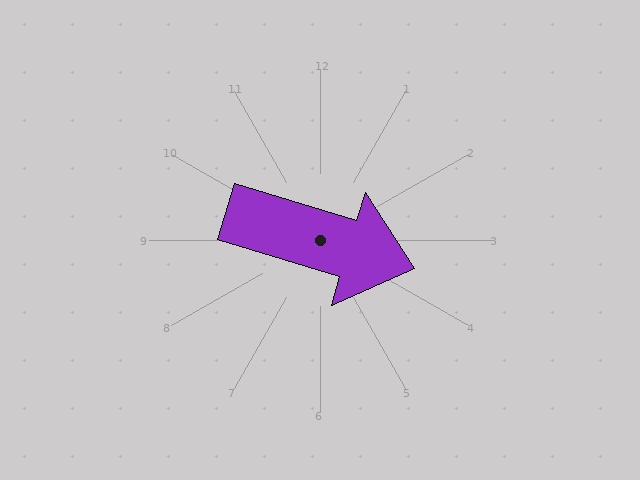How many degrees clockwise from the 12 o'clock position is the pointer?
Approximately 107 degrees.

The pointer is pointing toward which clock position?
Roughly 4 o'clock.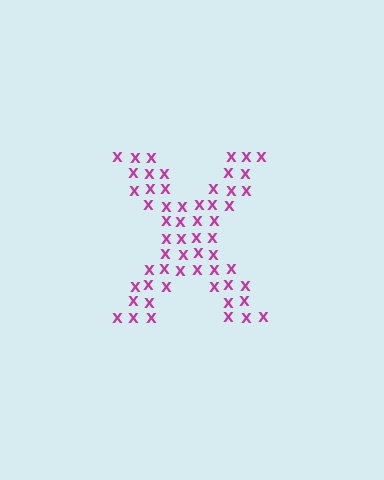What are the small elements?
The small elements are letter X's.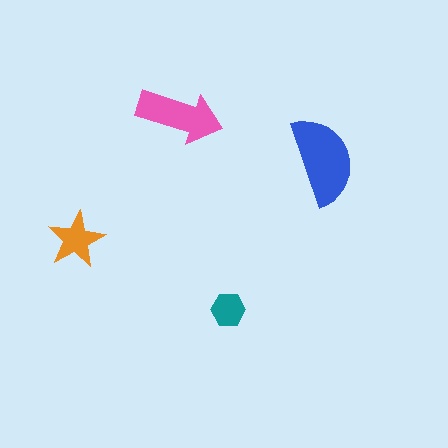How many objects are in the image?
There are 4 objects in the image.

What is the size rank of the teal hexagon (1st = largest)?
4th.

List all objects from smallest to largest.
The teal hexagon, the orange star, the pink arrow, the blue semicircle.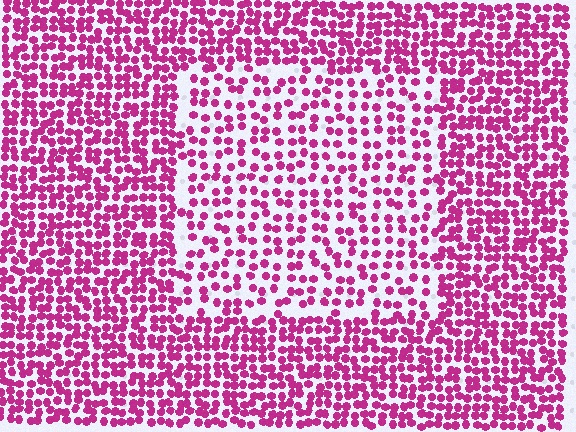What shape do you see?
I see a rectangle.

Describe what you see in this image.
The image contains small magenta elements arranged at two different densities. A rectangle-shaped region is visible where the elements are less densely packed than the surrounding area.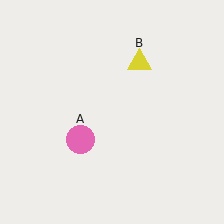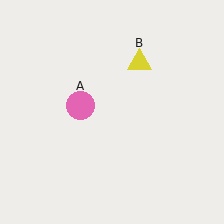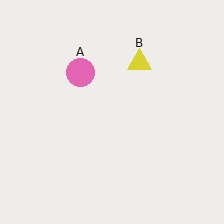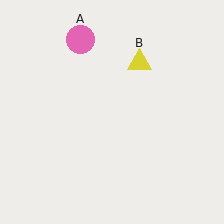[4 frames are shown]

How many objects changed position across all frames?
1 object changed position: pink circle (object A).